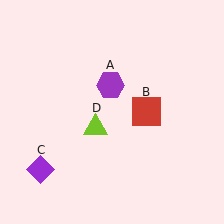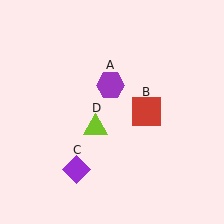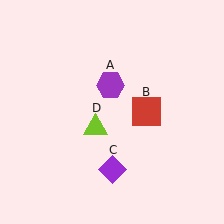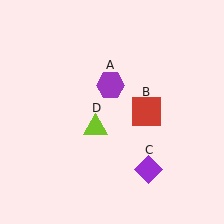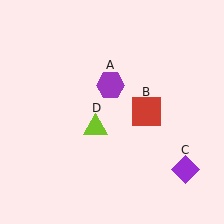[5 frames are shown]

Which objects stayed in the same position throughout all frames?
Purple hexagon (object A) and red square (object B) and lime triangle (object D) remained stationary.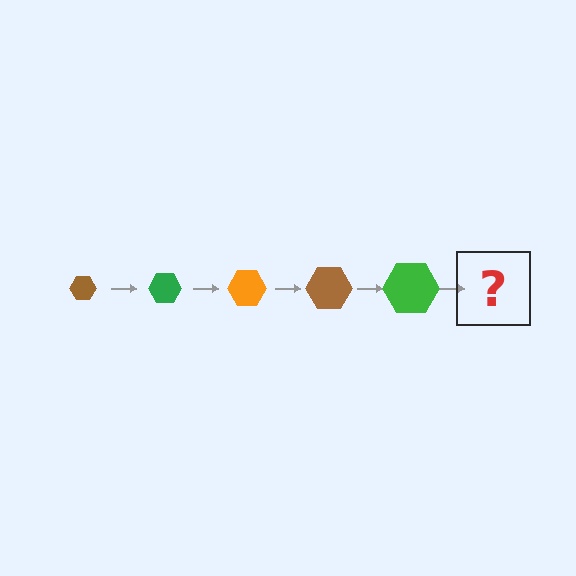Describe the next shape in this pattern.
It should be an orange hexagon, larger than the previous one.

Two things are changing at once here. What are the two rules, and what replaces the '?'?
The two rules are that the hexagon grows larger each step and the color cycles through brown, green, and orange. The '?' should be an orange hexagon, larger than the previous one.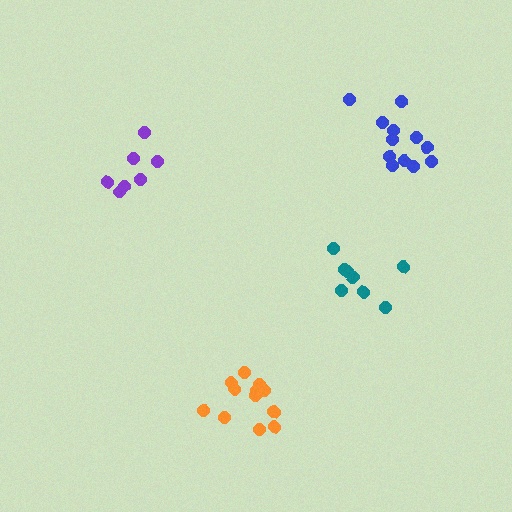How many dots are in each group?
Group 1: 12 dots, Group 2: 7 dots, Group 3: 8 dots, Group 4: 12 dots (39 total).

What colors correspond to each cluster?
The clusters are colored: orange, purple, teal, blue.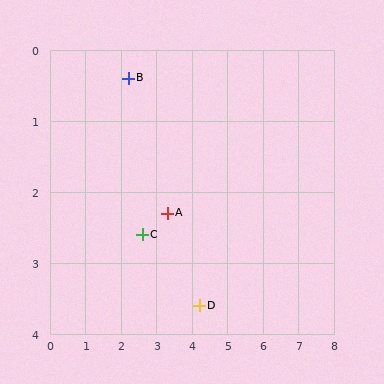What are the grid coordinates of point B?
Point B is at approximately (2.2, 0.4).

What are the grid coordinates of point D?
Point D is at approximately (4.2, 3.6).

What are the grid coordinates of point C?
Point C is at approximately (2.6, 2.6).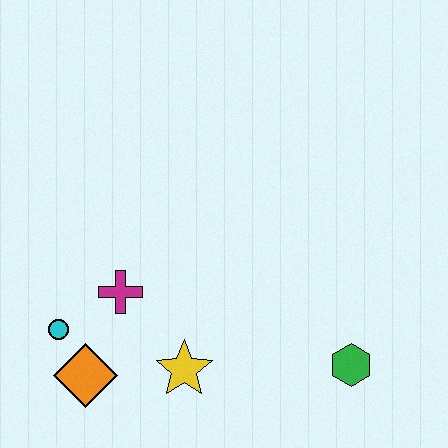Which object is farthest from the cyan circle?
The green hexagon is farthest from the cyan circle.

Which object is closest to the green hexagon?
The yellow star is closest to the green hexagon.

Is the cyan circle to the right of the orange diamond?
No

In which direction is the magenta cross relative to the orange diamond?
The magenta cross is above the orange diamond.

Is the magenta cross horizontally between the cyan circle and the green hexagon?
Yes